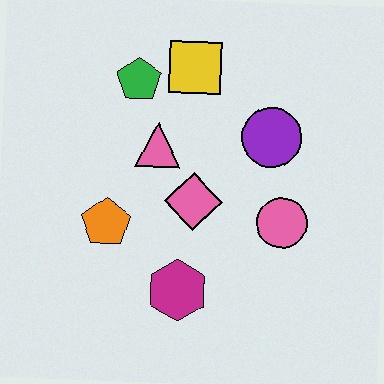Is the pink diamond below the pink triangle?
Yes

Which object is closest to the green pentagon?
The yellow square is closest to the green pentagon.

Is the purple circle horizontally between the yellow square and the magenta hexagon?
No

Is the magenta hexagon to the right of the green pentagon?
Yes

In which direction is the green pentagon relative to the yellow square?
The green pentagon is to the left of the yellow square.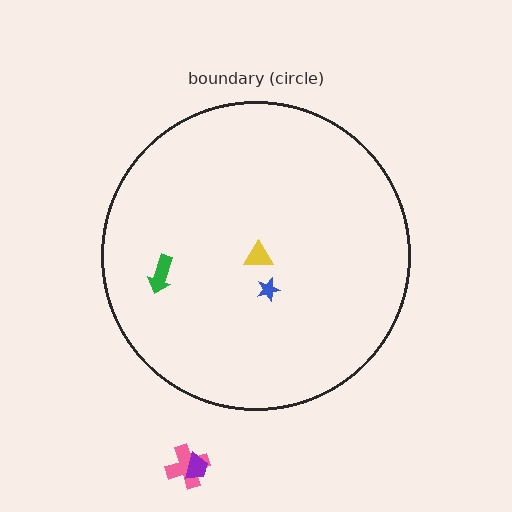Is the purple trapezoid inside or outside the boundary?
Outside.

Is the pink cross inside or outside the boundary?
Outside.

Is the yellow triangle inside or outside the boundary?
Inside.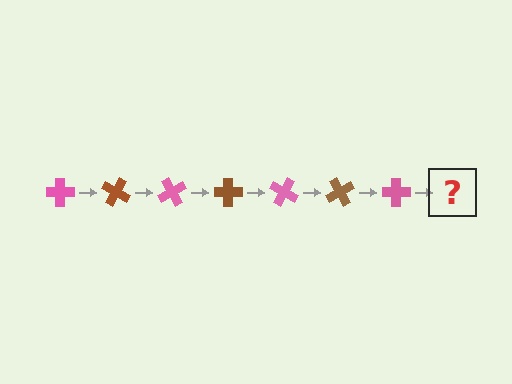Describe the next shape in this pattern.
It should be a brown cross, rotated 210 degrees from the start.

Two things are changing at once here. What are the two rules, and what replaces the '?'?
The two rules are that it rotates 30 degrees each step and the color cycles through pink and brown. The '?' should be a brown cross, rotated 210 degrees from the start.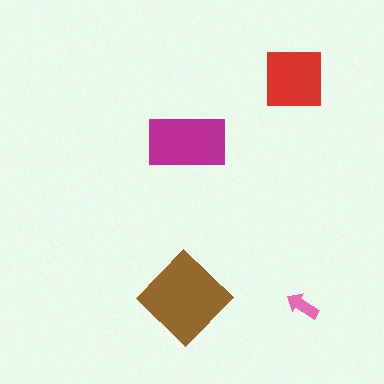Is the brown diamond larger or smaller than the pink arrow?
Larger.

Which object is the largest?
The brown diamond.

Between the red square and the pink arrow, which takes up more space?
The red square.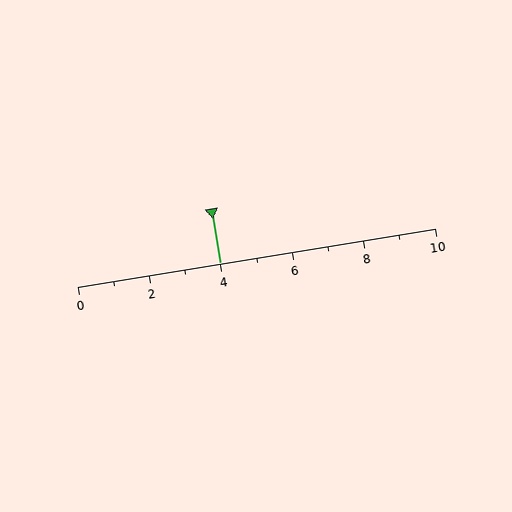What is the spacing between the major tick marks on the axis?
The major ticks are spaced 2 apart.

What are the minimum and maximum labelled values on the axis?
The axis runs from 0 to 10.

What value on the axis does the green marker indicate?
The marker indicates approximately 4.